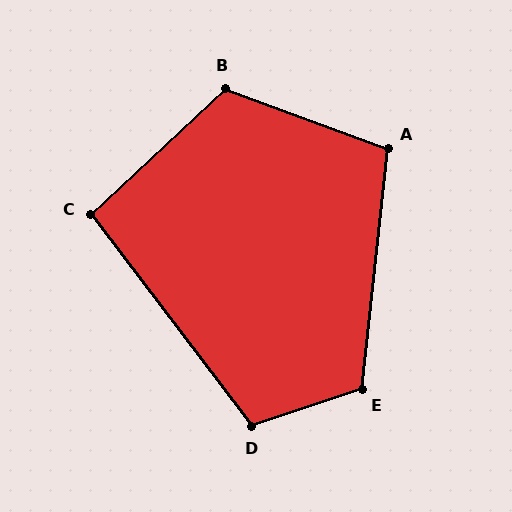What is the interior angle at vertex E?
Approximately 115 degrees (obtuse).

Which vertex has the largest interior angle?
B, at approximately 116 degrees.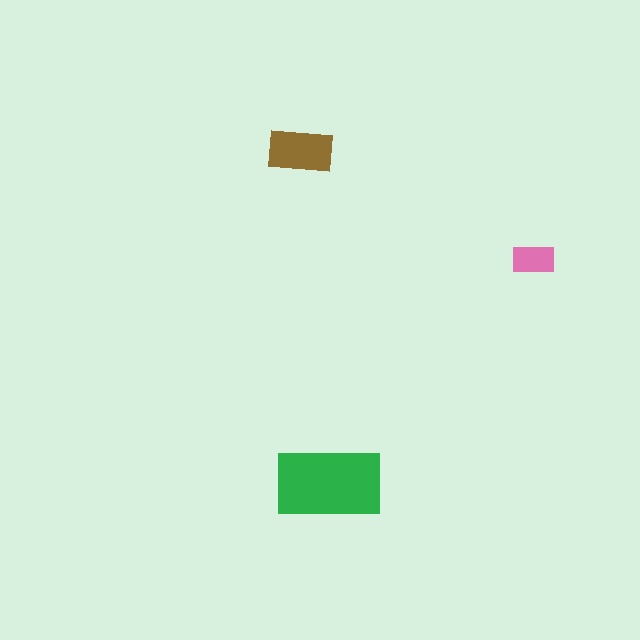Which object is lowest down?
The green rectangle is bottommost.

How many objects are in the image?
There are 3 objects in the image.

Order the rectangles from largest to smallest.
the green one, the brown one, the pink one.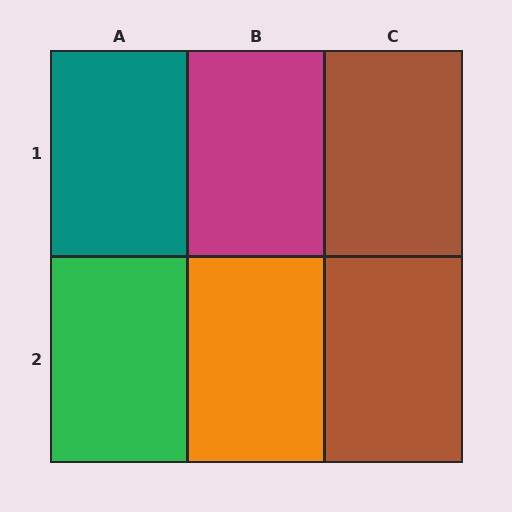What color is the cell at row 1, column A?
Teal.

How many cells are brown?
2 cells are brown.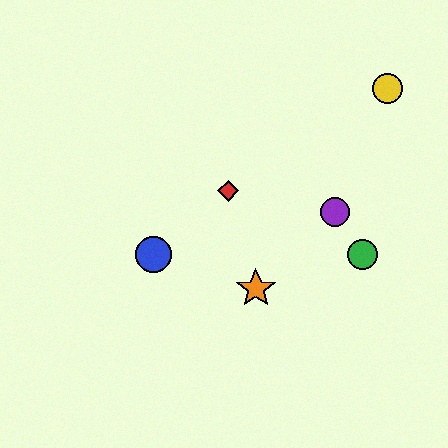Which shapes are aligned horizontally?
The blue circle, the green circle are aligned horizontally.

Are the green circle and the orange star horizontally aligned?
No, the green circle is at y≈254 and the orange star is at y≈289.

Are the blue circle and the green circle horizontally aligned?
Yes, both are at y≈254.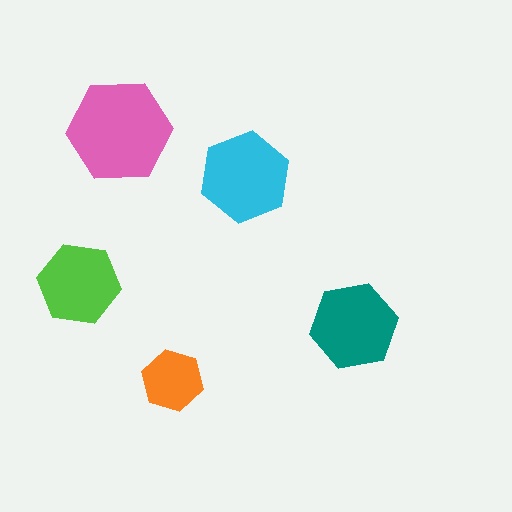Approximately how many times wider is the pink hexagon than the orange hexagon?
About 1.5 times wider.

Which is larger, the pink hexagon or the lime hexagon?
The pink one.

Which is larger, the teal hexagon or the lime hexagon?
The teal one.